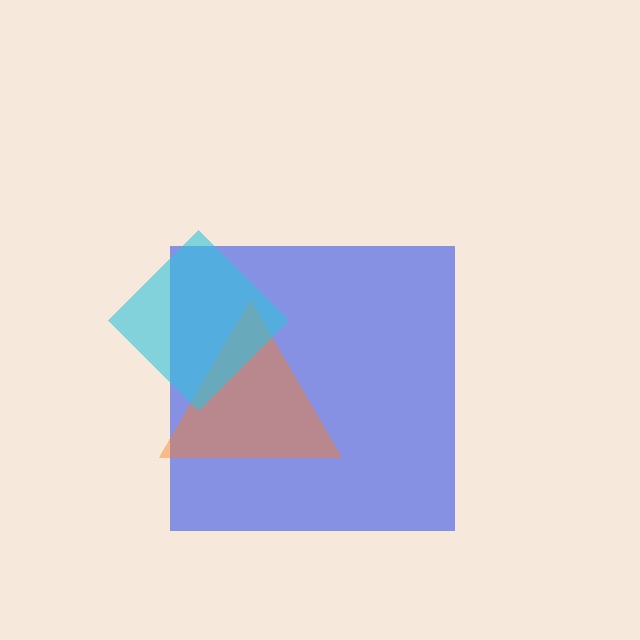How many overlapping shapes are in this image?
There are 3 overlapping shapes in the image.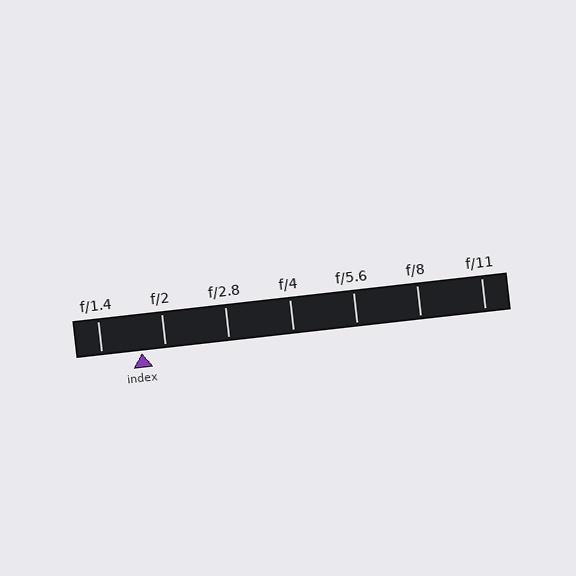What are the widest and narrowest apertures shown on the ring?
The widest aperture shown is f/1.4 and the narrowest is f/11.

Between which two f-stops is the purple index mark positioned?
The index mark is between f/1.4 and f/2.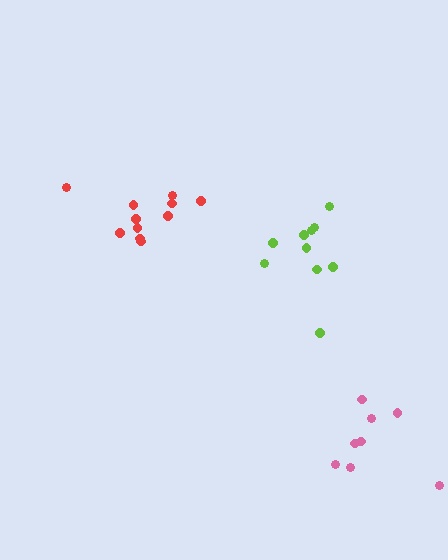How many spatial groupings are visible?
There are 3 spatial groupings.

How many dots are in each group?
Group 1: 11 dots, Group 2: 10 dots, Group 3: 8 dots (29 total).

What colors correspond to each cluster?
The clusters are colored: red, lime, pink.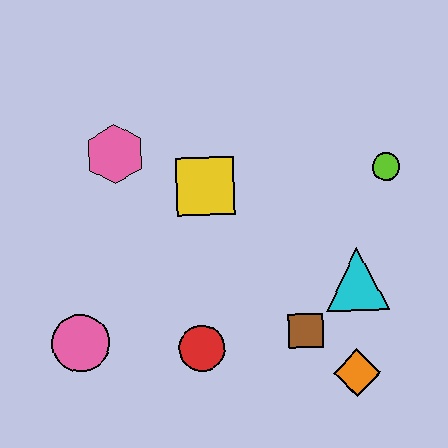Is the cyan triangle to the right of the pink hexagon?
Yes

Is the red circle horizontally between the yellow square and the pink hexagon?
Yes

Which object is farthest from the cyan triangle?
The pink circle is farthest from the cyan triangle.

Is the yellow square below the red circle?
No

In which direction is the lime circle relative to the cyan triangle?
The lime circle is above the cyan triangle.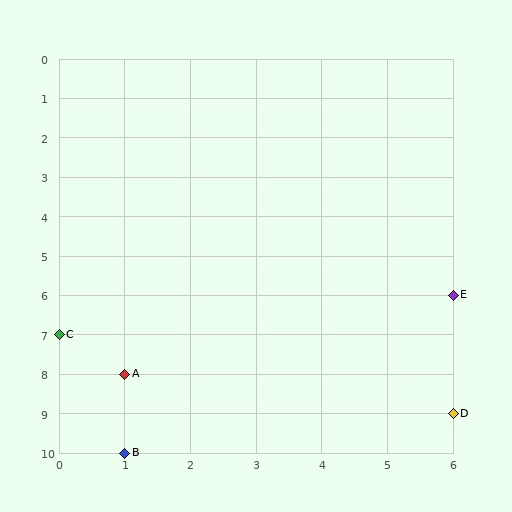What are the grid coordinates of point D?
Point D is at grid coordinates (6, 9).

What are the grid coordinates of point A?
Point A is at grid coordinates (1, 8).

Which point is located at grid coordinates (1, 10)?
Point B is at (1, 10).